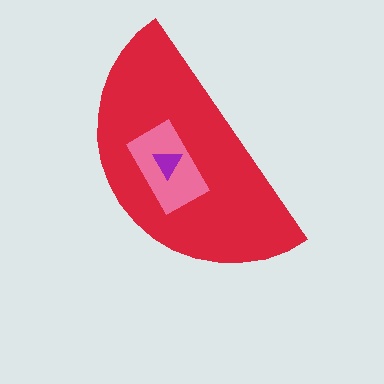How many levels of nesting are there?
3.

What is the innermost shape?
The purple triangle.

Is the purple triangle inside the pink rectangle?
Yes.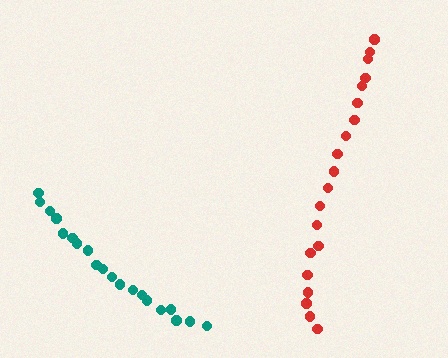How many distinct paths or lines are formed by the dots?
There are 2 distinct paths.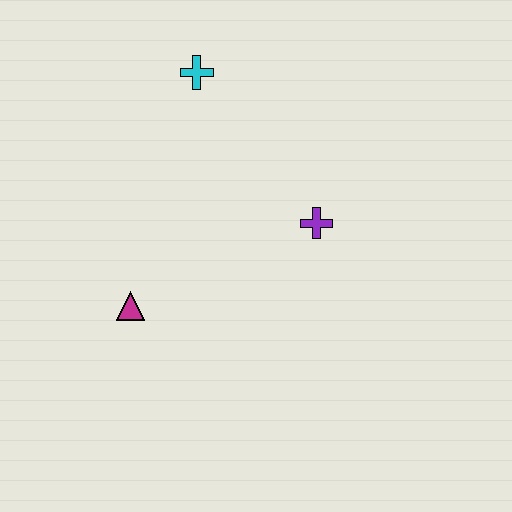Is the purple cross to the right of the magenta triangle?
Yes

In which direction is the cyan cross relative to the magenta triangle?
The cyan cross is above the magenta triangle.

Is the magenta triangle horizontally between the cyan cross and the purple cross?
No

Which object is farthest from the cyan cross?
The magenta triangle is farthest from the cyan cross.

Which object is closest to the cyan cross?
The purple cross is closest to the cyan cross.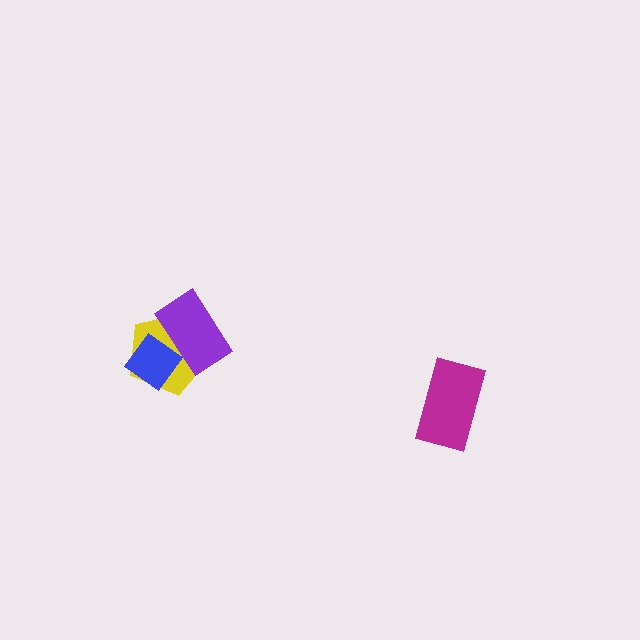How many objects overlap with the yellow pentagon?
2 objects overlap with the yellow pentagon.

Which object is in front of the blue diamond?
The purple rectangle is in front of the blue diamond.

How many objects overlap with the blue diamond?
2 objects overlap with the blue diamond.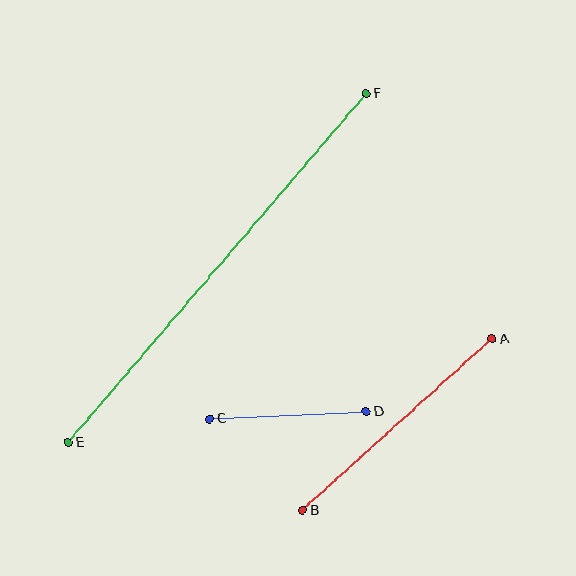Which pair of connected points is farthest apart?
Points E and F are farthest apart.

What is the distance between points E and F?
The distance is approximately 459 pixels.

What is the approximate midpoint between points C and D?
The midpoint is at approximately (288, 415) pixels.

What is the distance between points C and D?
The distance is approximately 157 pixels.